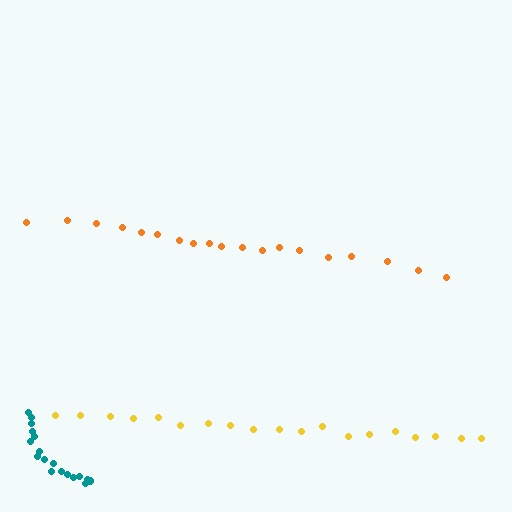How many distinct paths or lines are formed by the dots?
There are 3 distinct paths.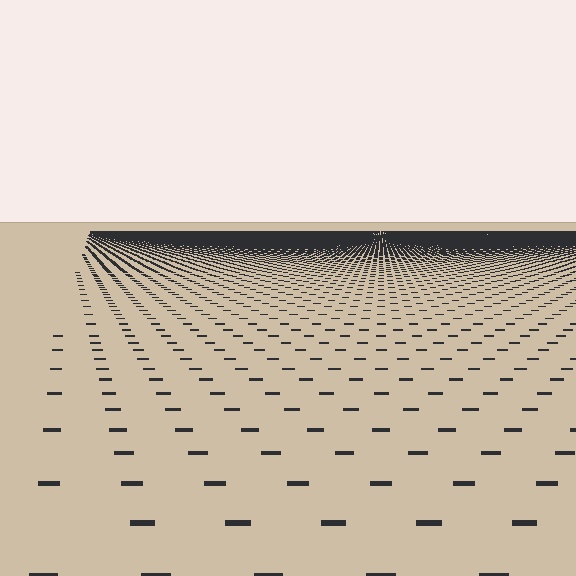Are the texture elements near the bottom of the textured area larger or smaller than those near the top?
Larger. Near the bottom, elements are closer to the viewer and appear at a bigger on-screen size.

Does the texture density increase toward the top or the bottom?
Density increases toward the top.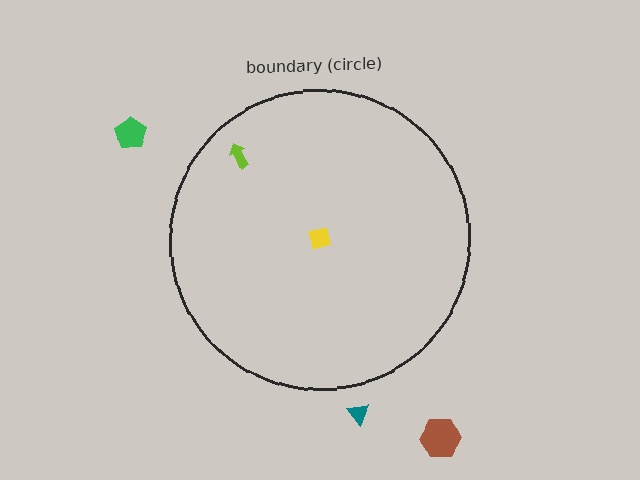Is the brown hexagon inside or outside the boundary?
Outside.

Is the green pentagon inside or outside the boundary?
Outside.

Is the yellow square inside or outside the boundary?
Inside.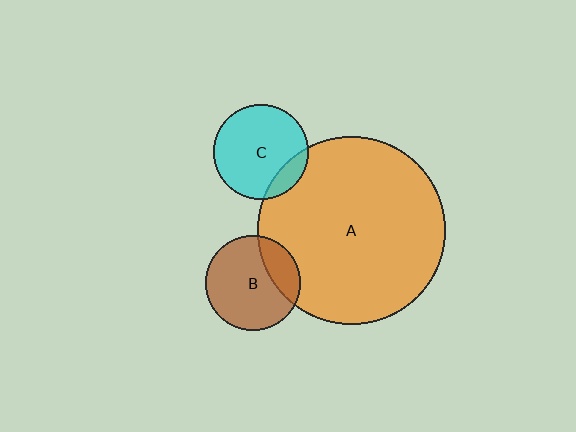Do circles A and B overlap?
Yes.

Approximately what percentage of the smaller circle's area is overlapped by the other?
Approximately 25%.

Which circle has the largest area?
Circle A (orange).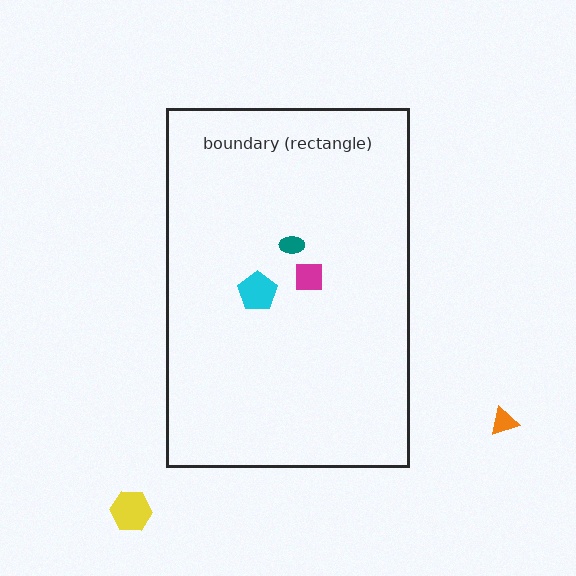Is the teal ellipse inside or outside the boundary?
Inside.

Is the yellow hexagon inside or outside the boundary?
Outside.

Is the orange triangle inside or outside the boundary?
Outside.